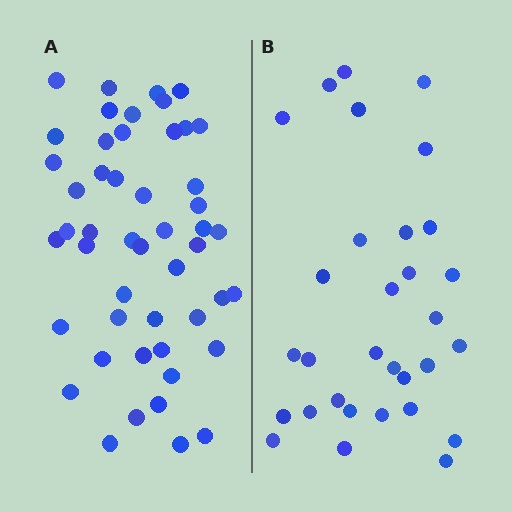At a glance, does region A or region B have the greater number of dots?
Region A (the left region) has more dots.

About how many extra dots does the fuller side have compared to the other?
Region A has approximately 20 more dots than region B.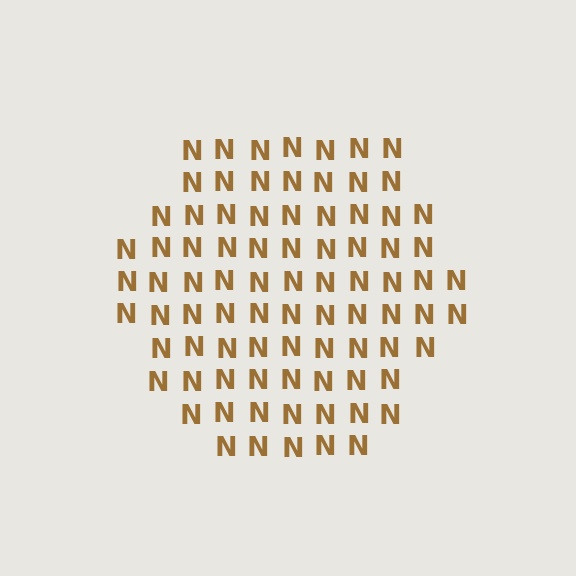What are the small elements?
The small elements are letter N's.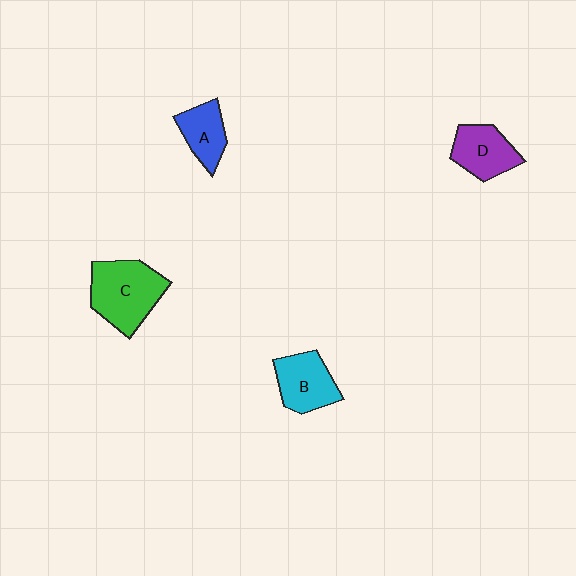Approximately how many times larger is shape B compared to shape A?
Approximately 1.3 times.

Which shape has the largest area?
Shape C (green).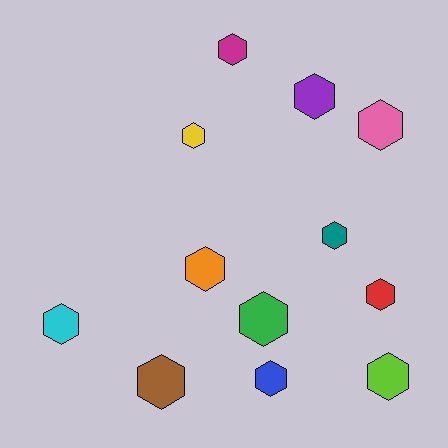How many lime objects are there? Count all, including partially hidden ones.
There is 1 lime object.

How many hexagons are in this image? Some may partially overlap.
There are 12 hexagons.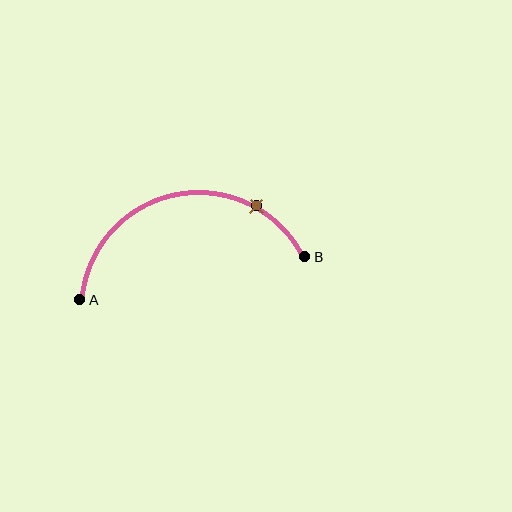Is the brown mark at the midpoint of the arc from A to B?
No. The brown mark lies on the arc but is closer to endpoint B. The arc midpoint would be at the point on the curve equidistant along the arc from both A and B.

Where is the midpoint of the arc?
The arc midpoint is the point on the curve farthest from the straight line joining A and B. It sits above that line.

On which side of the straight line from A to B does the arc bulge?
The arc bulges above the straight line connecting A and B.